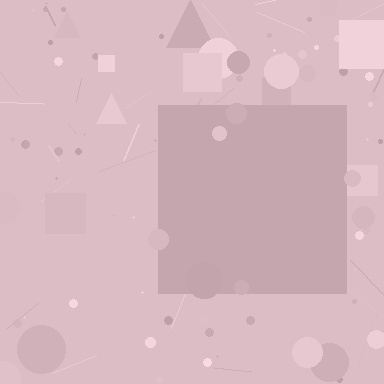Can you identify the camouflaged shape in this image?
The camouflaged shape is a square.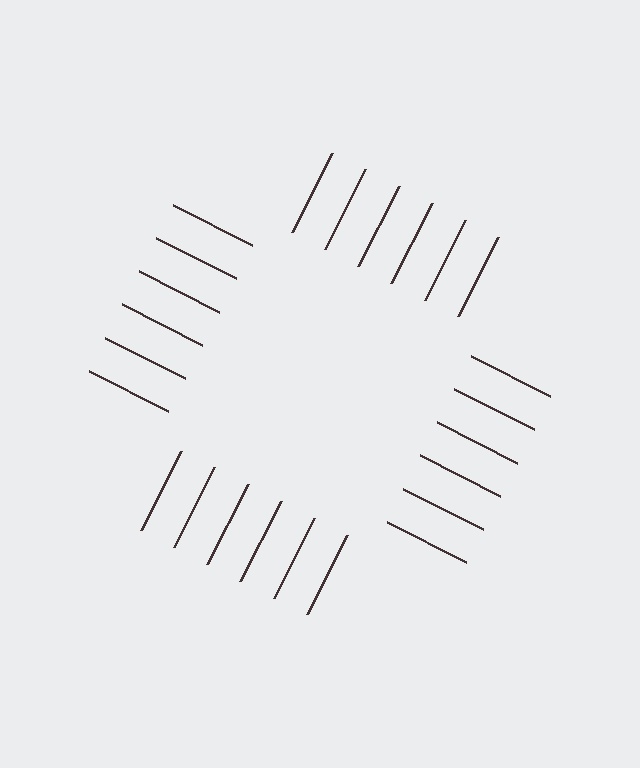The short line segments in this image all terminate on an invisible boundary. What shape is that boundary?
An illusory square — the line segments terminate on its edges but no continuous stroke is drawn.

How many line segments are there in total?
24 — 6 along each of the 4 edges.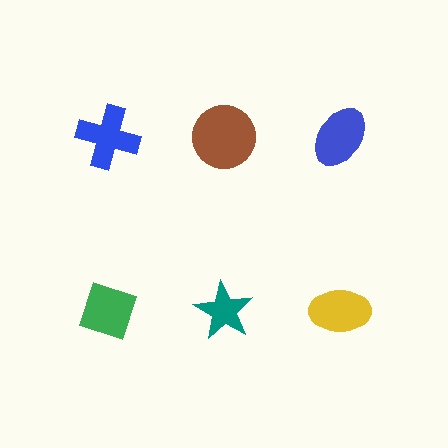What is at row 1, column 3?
A blue ellipse.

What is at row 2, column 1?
A green diamond.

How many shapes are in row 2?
3 shapes.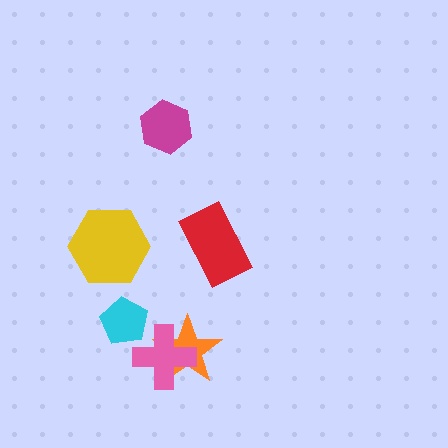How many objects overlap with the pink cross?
1 object overlaps with the pink cross.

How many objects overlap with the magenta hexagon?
0 objects overlap with the magenta hexagon.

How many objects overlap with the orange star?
1 object overlaps with the orange star.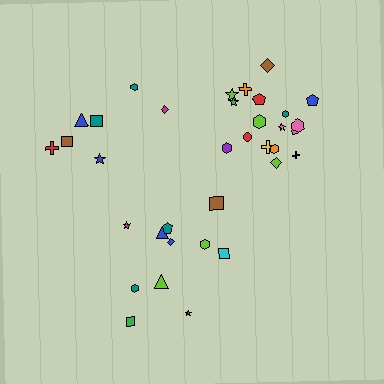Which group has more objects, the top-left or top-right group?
The top-right group.